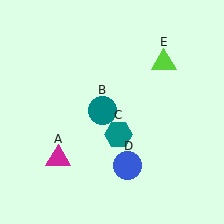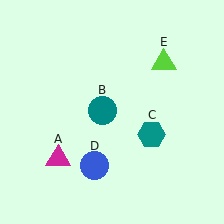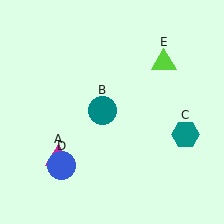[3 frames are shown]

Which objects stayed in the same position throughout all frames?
Magenta triangle (object A) and teal circle (object B) and lime triangle (object E) remained stationary.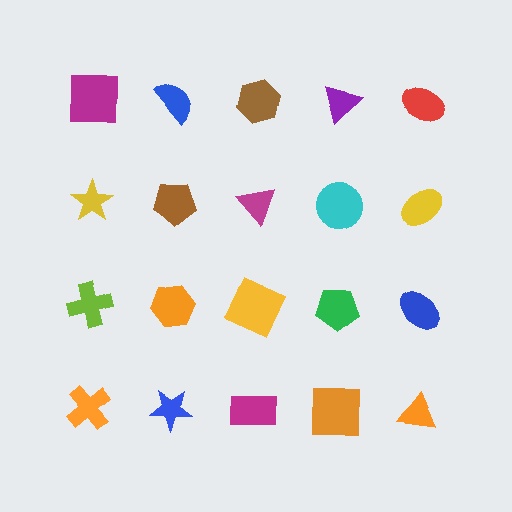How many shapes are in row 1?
5 shapes.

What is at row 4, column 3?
A magenta rectangle.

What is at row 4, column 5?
An orange triangle.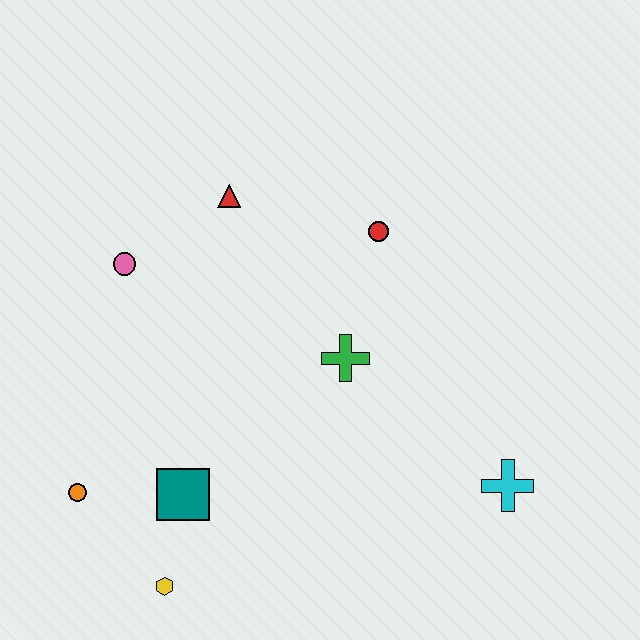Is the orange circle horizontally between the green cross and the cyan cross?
No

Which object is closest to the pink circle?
The red triangle is closest to the pink circle.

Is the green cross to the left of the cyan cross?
Yes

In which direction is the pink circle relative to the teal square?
The pink circle is above the teal square.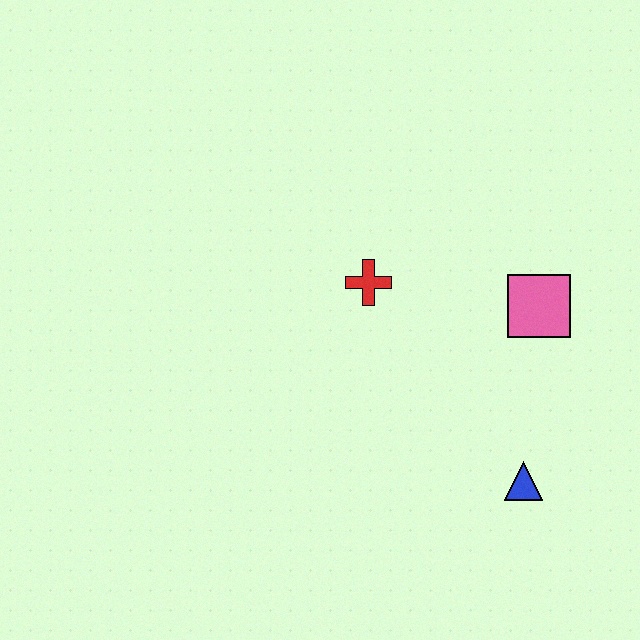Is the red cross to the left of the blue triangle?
Yes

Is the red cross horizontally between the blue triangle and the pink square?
No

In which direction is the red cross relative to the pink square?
The red cross is to the left of the pink square.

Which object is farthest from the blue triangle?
The red cross is farthest from the blue triangle.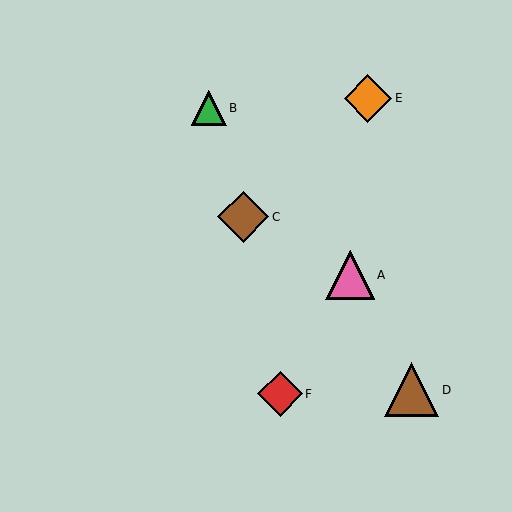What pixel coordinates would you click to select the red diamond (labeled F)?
Click at (280, 394) to select the red diamond F.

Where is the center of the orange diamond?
The center of the orange diamond is at (368, 98).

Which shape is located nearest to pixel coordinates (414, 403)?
The brown triangle (labeled D) at (412, 390) is nearest to that location.